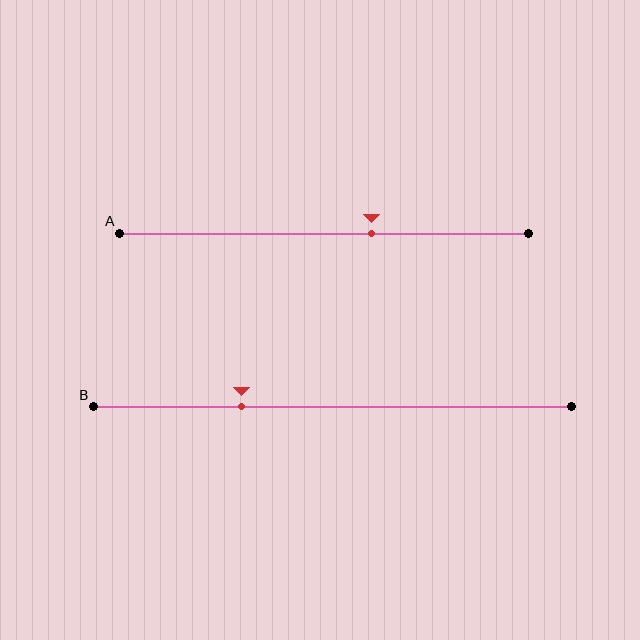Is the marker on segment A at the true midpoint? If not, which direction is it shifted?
No, the marker on segment A is shifted to the right by about 11% of the segment length.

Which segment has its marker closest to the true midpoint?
Segment A has its marker closest to the true midpoint.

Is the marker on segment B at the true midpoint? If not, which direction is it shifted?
No, the marker on segment B is shifted to the left by about 19% of the segment length.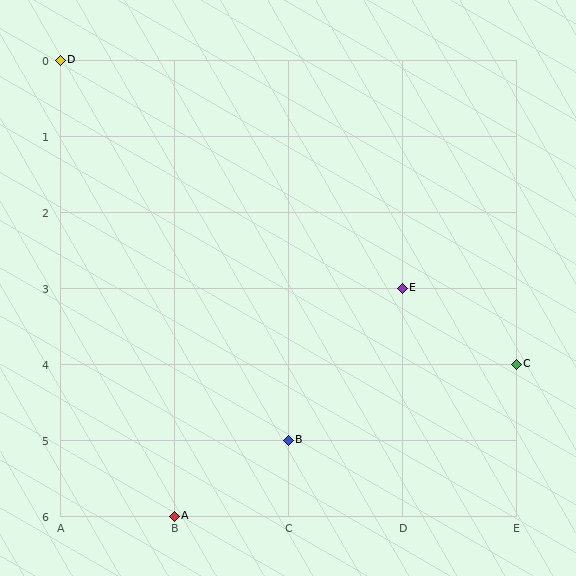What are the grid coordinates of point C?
Point C is at grid coordinates (E, 4).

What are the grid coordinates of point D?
Point D is at grid coordinates (A, 0).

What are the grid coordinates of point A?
Point A is at grid coordinates (B, 6).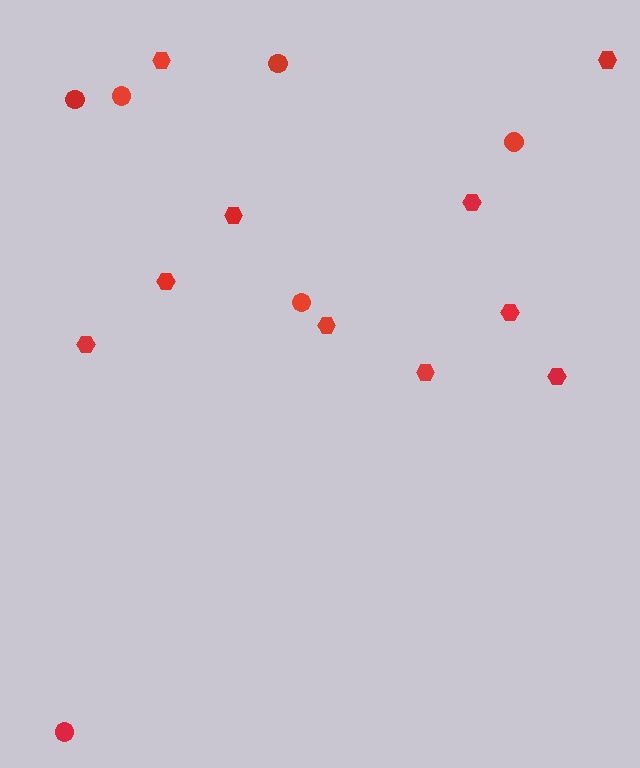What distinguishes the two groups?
There are 2 groups: one group of circles (6) and one group of hexagons (10).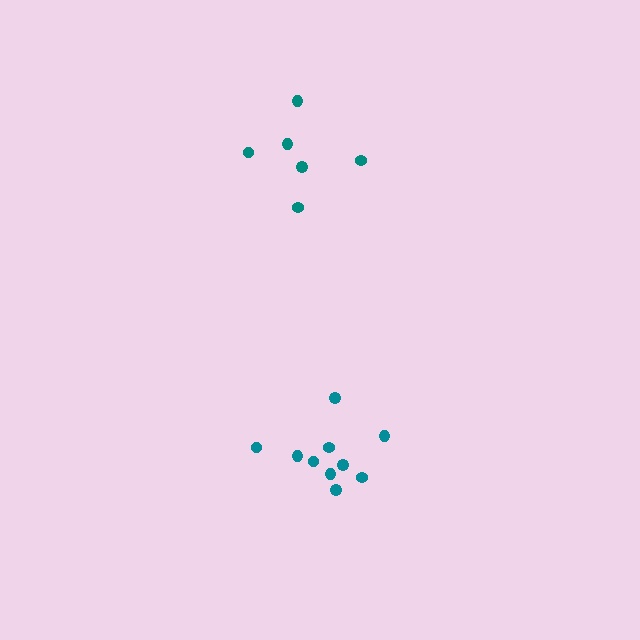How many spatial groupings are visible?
There are 2 spatial groupings.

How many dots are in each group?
Group 1: 10 dots, Group 2: 6 dots (16 total).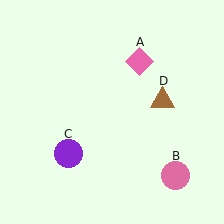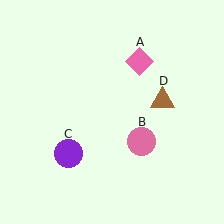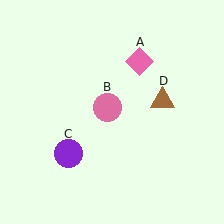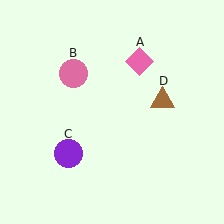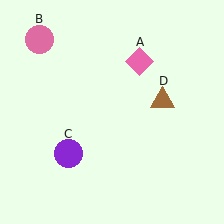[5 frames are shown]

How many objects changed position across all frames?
1 object changed position: pink circle (object B).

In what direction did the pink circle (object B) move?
The pink circle (object B) moved up and to the left.